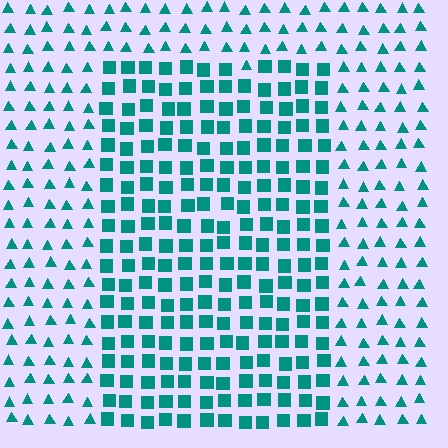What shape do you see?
I see a rectangle.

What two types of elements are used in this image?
The image uses squares inside the rectangle region and triangles outside it.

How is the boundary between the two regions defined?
The boundary is defined by a change in element shape: squares inside vs. triangles outside. All elements share the same color and spacing.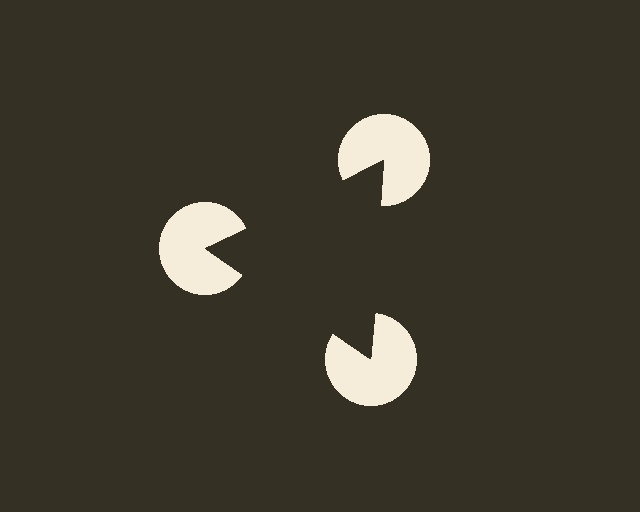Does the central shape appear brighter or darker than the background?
It typically appears slightly darker than the background, even though no actual brightness change is drawn.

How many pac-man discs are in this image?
There are 3 — one at each vertex of the illusory triangle.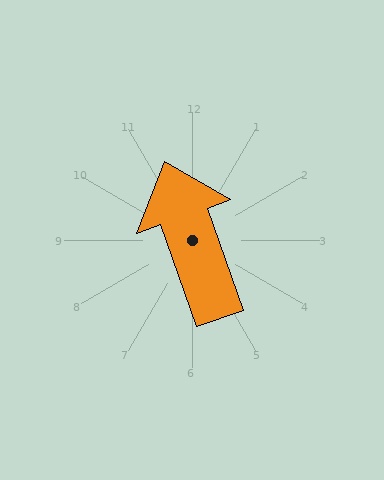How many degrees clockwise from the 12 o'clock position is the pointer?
Approximately 341 degrees.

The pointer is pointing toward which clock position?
Roughly 11 o'clock.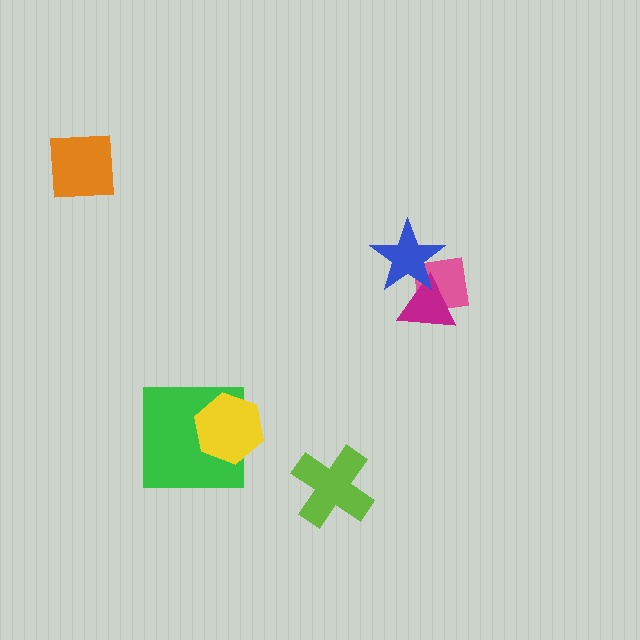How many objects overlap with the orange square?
0 objects overlap with the orange square.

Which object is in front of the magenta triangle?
The blue star is in front of the magenta triangle.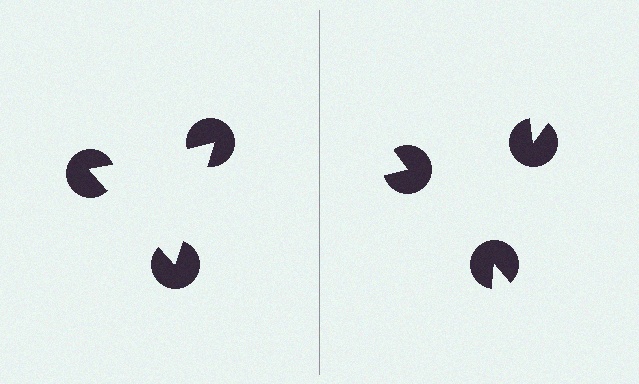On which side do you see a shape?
An illusory triangle appears on the left side. On the right side the wedge cuts are rotated, so no coherent shape forms.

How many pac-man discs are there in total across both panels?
6 — 3 on each side.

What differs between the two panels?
The pac-man discs are positioned identically on both sides; only the wedge orientations differ. On the left they align to a triangle; on the right they are misaligned.